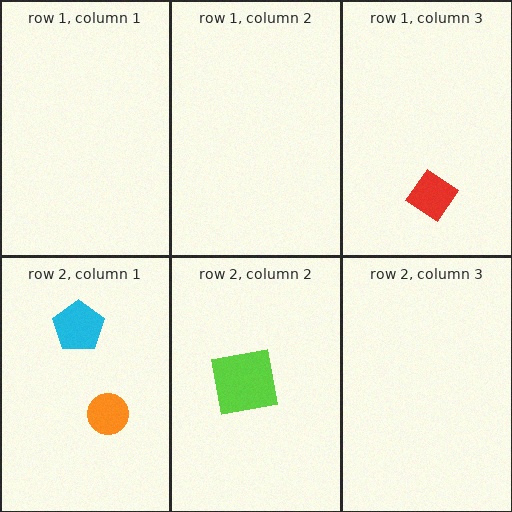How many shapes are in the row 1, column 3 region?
1.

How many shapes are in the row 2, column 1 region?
2.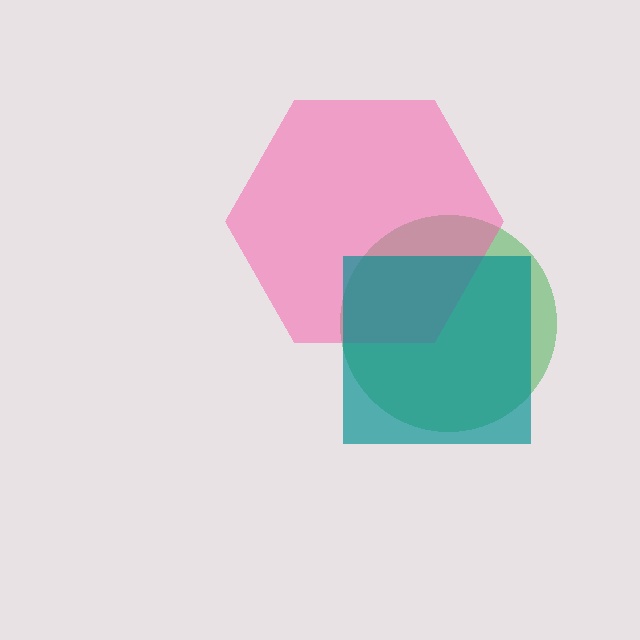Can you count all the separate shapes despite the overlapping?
Yes, there are 3 separate shapes.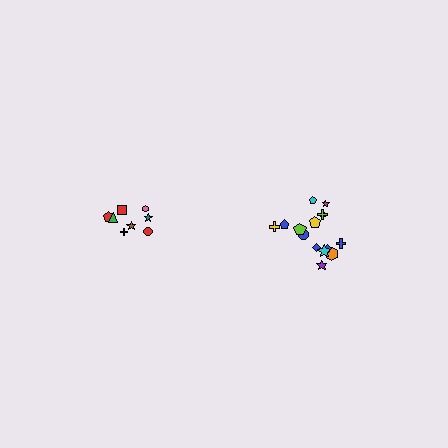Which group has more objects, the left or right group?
The right group.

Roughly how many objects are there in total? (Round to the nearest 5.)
Roughly 25 objects in total.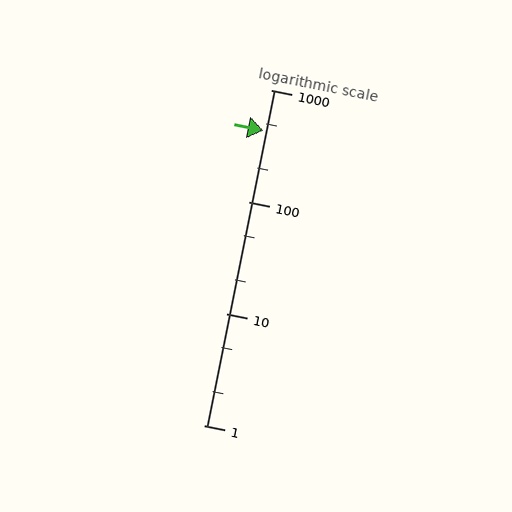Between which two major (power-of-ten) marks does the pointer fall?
The pointer is between 100 and 1000.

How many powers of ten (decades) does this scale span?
The scale spans 3 decades, from 1 to 1000.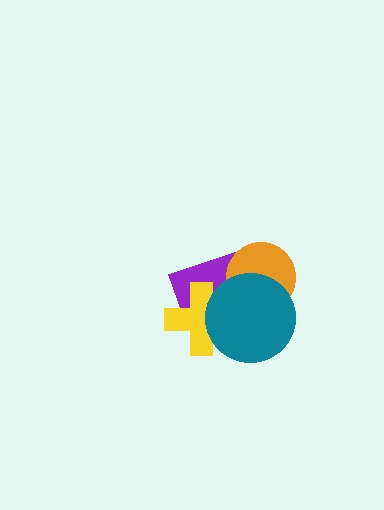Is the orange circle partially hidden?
Yes, it is partially covered by another shape.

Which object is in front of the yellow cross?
The teal circle is in front of the yellow cross.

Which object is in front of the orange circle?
The teal circle is in front of the orange circle.